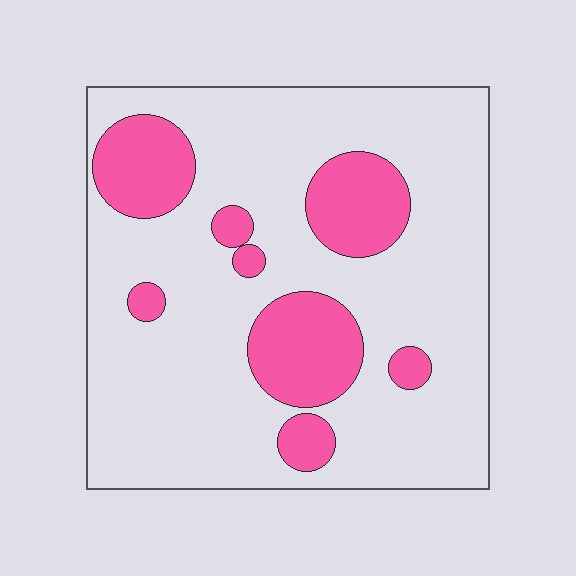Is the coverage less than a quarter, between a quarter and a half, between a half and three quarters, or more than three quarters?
Less than a quarter.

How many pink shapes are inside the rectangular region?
8.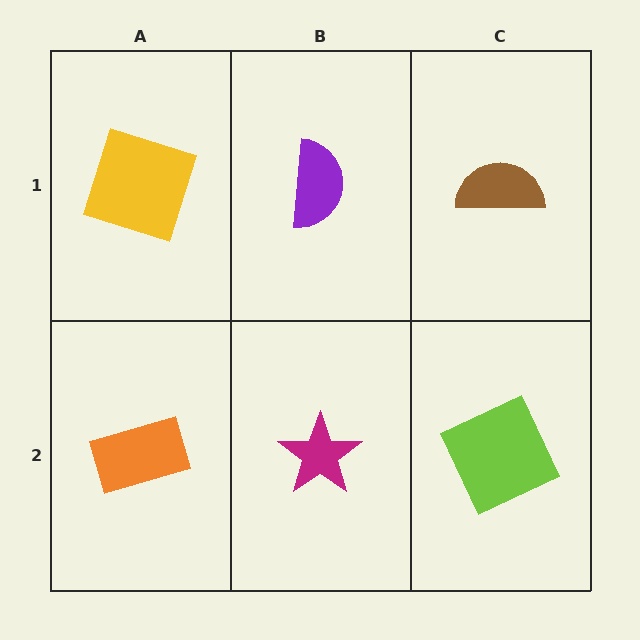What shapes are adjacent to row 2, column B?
A purple semicircle (row 1, column B), an orange rectangle (row 2, column A), a lime square (row 2, column C).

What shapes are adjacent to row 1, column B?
A magenta star (row 2, column B), a yellow square (row 1, column A), a brown semicircle (row 1, column C).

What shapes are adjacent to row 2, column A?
A yellow square (row 1, column A), a magenta star (row 2, column B).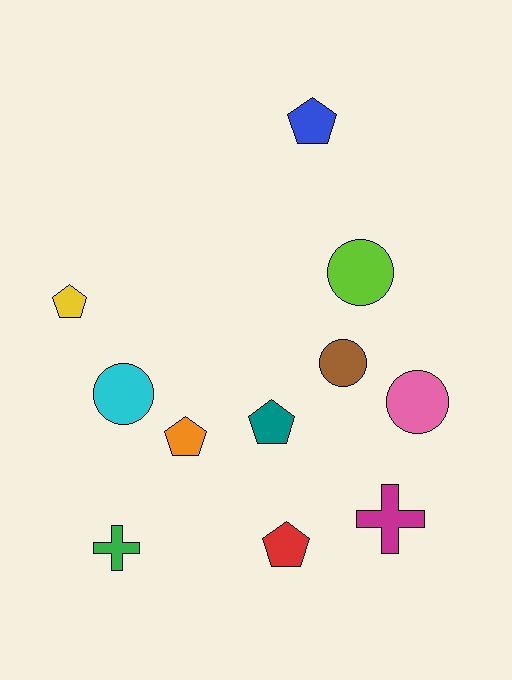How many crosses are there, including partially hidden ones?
There are 2 crosses.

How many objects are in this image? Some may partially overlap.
There are 11 objects.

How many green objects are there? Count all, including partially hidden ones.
There is 1 green object.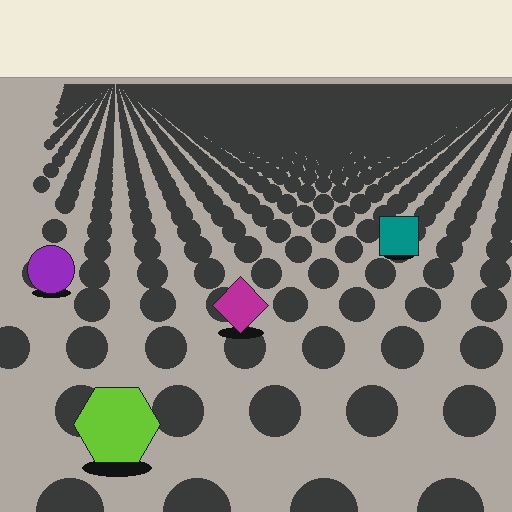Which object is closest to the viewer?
The lime hexagon is closest. The texture marks near it are larger and more spread out.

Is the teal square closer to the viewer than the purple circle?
No. The purple circle is closer — you can tell from the texture gradient: the ground texture is coarser near it.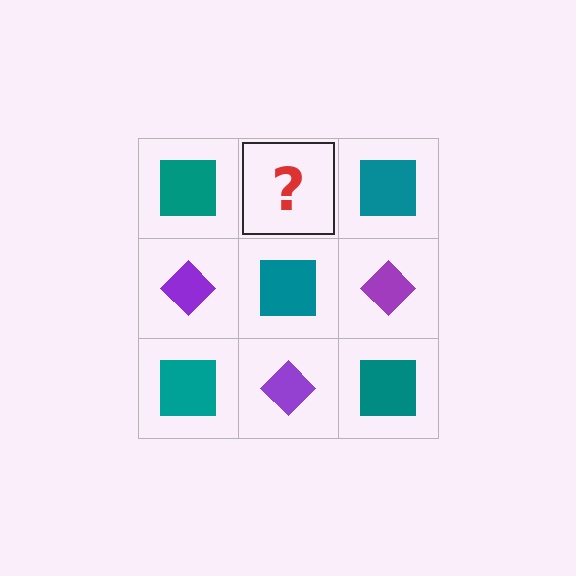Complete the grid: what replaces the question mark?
The question mark should be replaced with a purple diamond.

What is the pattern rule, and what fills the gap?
The rule is that it alternates teal square and purple diamond in a checkerboard pattern. The gap should be filled with a purple diamond.